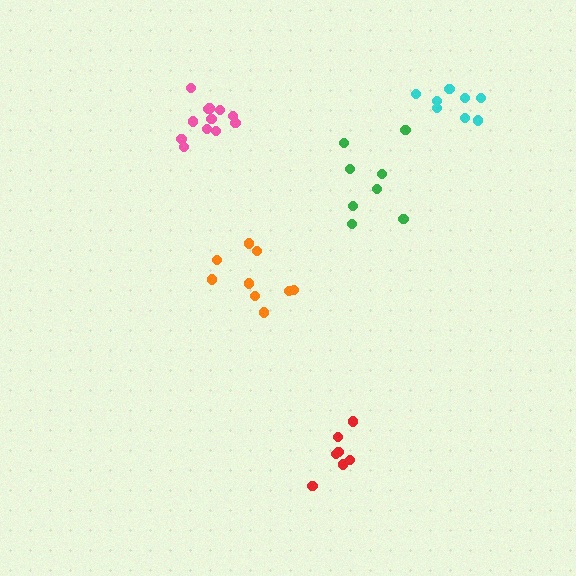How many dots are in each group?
Group 1: 7 dots, Group 2: 9 dots, Group 3: 8 dots, Group 4: 8 dots, Group 5: 12 dots (44 total).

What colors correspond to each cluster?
The clusters are colored: red, orange, green, cyan, pink.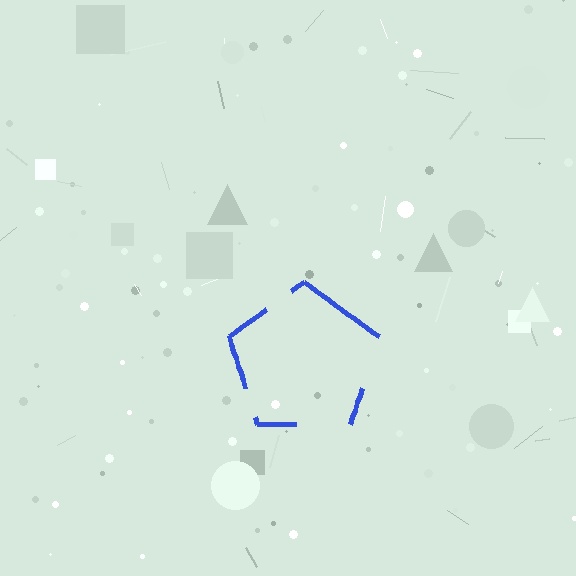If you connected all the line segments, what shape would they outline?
They would outline a pentagon.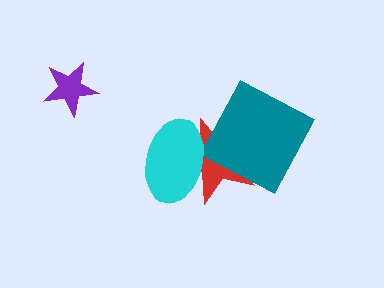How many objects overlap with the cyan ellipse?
1 object overlaps with the cyan ellipse.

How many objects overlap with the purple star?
0 objects overlap with the purple star.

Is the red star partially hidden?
Yes, it is partially covered by another shape.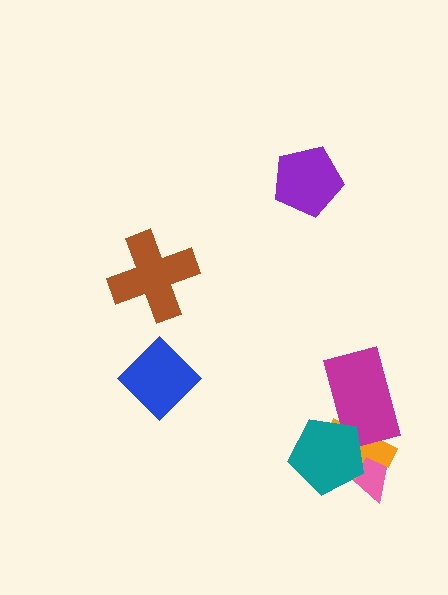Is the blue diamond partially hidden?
No, no other shape covers it.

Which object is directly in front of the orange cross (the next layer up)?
The magenta rectangle is directly in front of the orange cross.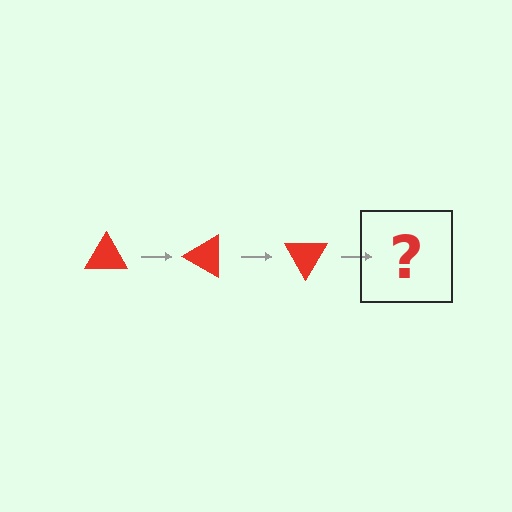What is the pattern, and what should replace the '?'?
The pattern is that the triangle rotates 30 degrees each step. The '?' should be a red triangle rotated 90 degrees.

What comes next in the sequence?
The next element should be a red triangle rotated 90 degrees.